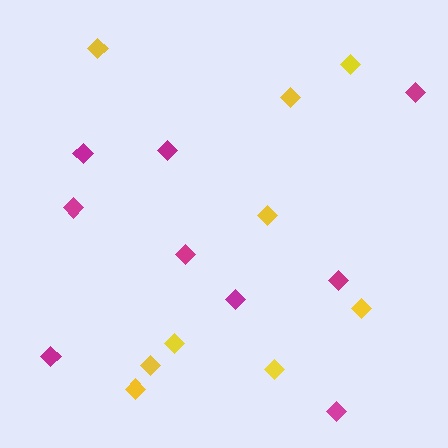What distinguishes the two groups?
There are 2 groups: one group of yellow diamonds (9) and one group of magenta diamonds (9).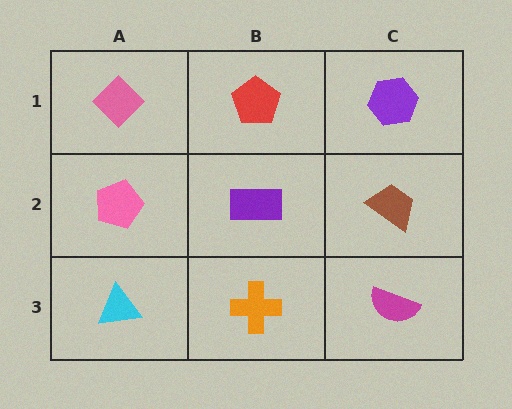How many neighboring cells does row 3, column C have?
2.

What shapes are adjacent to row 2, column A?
A pink diamond (row 1, column A), a cyan triangle (row 3, column A), a purple rectangle (row 2, column B).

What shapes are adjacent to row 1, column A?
A pink pentagon (row 2, column A), a red pentagon (row 1, column B).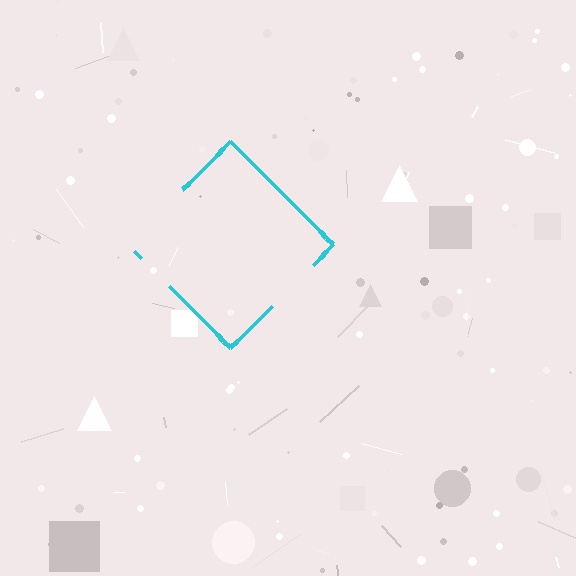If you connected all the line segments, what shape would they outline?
They would outline a diamond.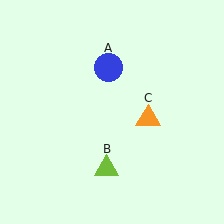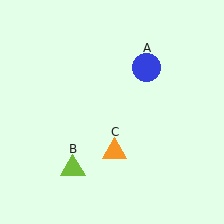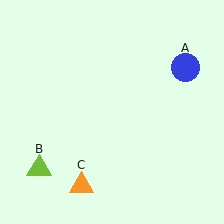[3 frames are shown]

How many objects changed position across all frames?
3 objects changed position: blue circle (object A), lime triangle (object B), orange triangle (object C).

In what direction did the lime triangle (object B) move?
The lime triangle (object B) moved left.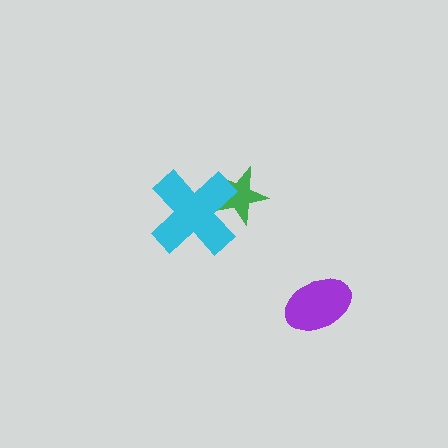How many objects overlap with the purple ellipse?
0 objects overlap with the purple ellipse.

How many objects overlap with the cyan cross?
1 object overlaps with the cyan cross.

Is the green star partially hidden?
Yes, it is partially covered by another shape.